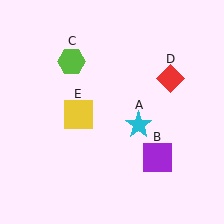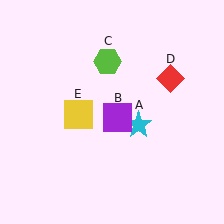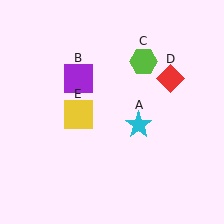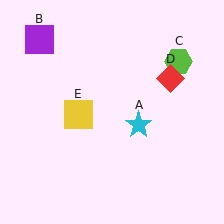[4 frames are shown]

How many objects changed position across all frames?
2 objects changed position: purple square (object B), lime hexagon (object C).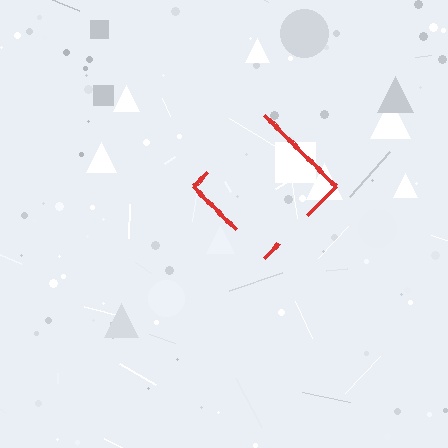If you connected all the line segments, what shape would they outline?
They would outline a diamond.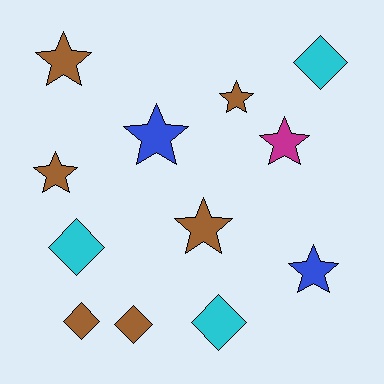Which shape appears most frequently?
Star, with 7 objects.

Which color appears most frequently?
Brown, with 6 objects.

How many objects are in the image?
There are 12 objects.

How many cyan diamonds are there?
There are 3 cyan diamonds.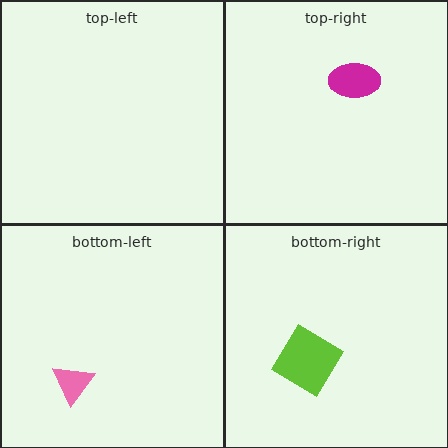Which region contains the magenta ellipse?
The top-right region.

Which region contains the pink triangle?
The bottom-left region.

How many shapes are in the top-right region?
1.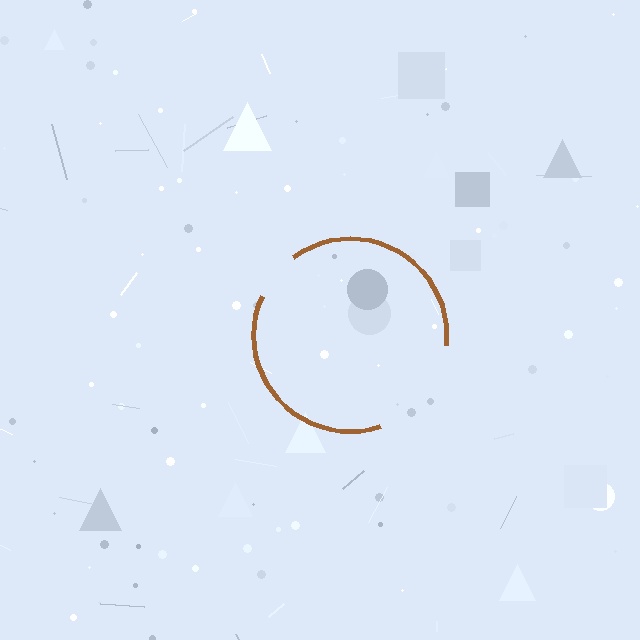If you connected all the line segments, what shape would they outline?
They would outline a circle.